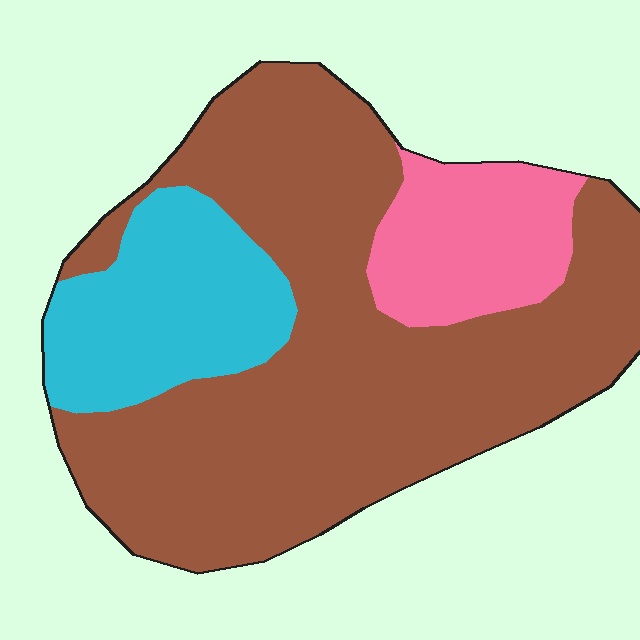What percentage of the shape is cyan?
Cyan takes up about one fifth (1/5) of the shape.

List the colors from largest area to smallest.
From largest to smallest: brown, cyan, pink.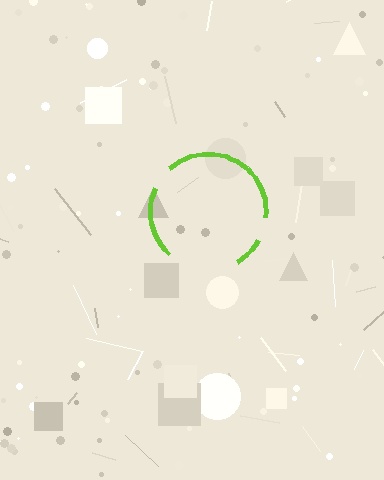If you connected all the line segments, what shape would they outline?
They would outline a circle.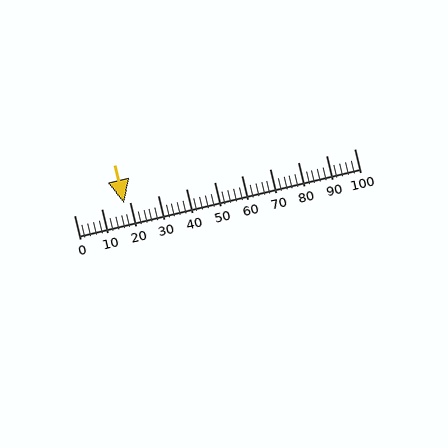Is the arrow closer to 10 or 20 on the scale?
The arrow is closer to 20.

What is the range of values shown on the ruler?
The ruler shows values from 0 to 100.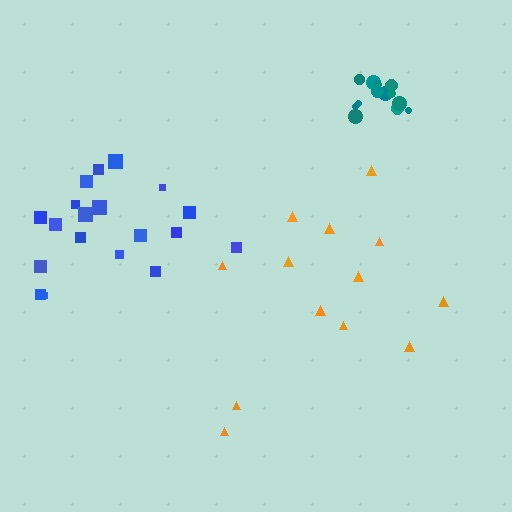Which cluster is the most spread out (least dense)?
Orange.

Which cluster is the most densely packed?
Teal.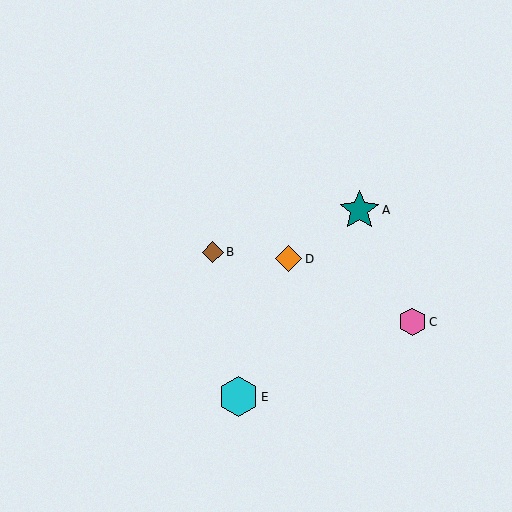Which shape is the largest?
The cyan hexagon (labeled E) is the largest.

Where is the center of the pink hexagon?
The center of the pink hexagon is at (412, 322).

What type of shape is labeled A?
Shape A is a teal star.